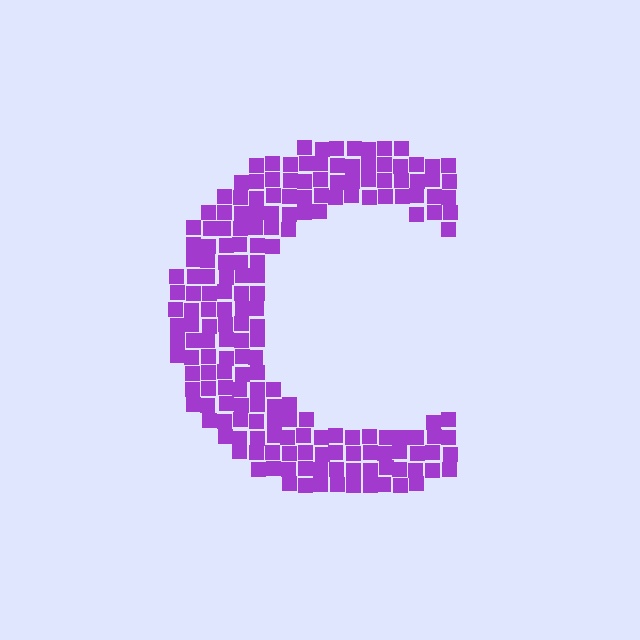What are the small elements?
The small elements are squares.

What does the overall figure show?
The overall figure shows the letter C.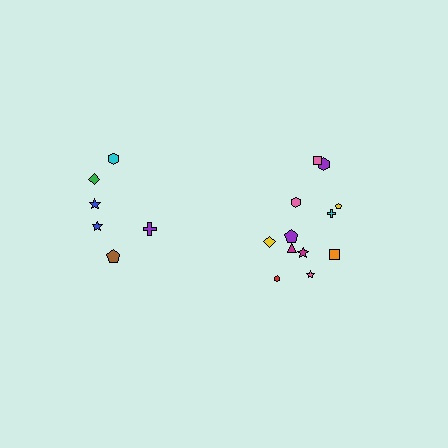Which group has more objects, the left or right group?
The right group.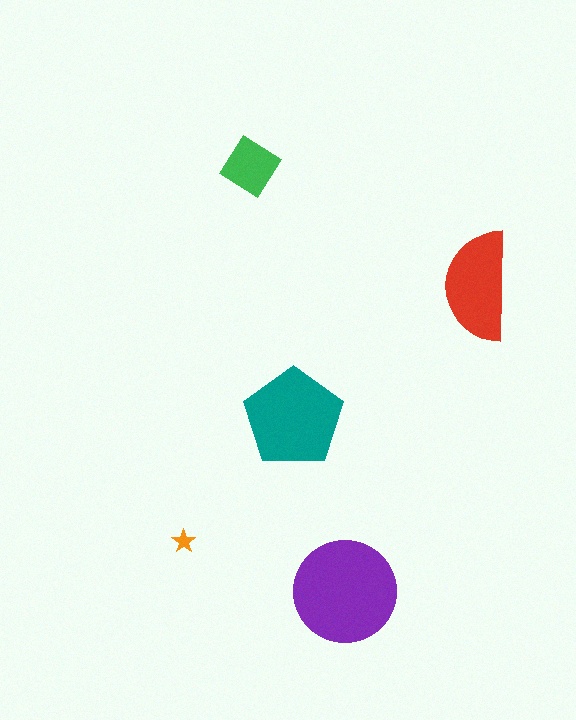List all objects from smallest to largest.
The orange star, the green diamond, the red semicircle, the teal pentagon, the purple circle.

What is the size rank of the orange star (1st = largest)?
5th.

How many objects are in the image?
There are 5 objects in the image.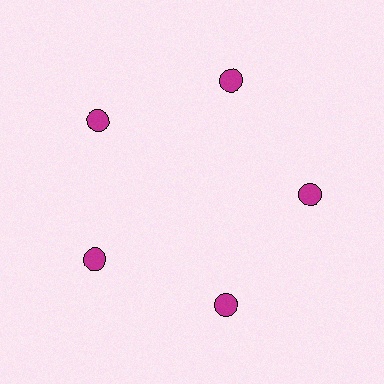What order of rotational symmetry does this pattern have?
This pattern has 5-fold rotational symmetry.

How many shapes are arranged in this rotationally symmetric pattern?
There are 5 shapes, arranged in 5 groups of 1.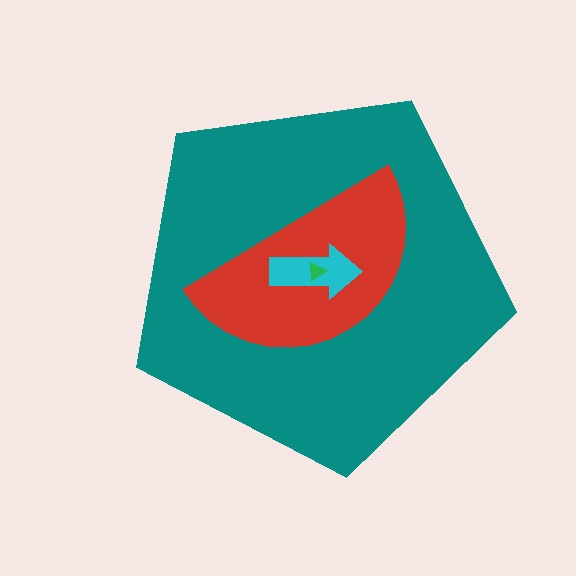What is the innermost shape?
The green triangle.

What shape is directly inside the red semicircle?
The cyan arrow.